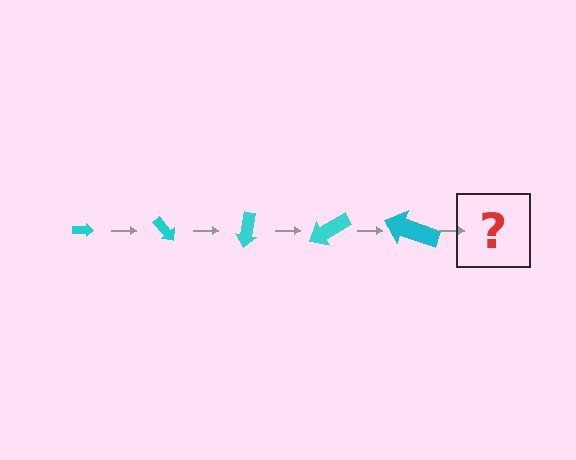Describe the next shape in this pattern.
It should be an arrow, larger than the previous one and rotated 250 degrees from the start.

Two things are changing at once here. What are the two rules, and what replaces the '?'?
The two rules are that the arrow grows larger each step and it rotates 50 degrees each step. The '?' should be an arrow, larger than the previous one and rotated 250 degrees from the start.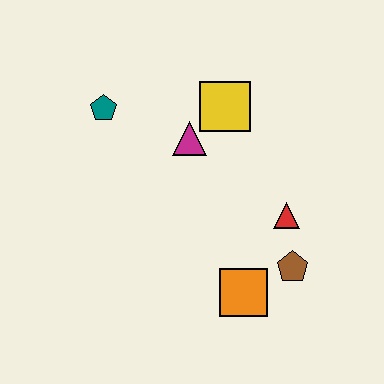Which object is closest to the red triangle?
The brown pentagon is closest to the red triangle.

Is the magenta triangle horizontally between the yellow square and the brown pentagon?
No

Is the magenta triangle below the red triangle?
No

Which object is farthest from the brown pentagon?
The teal pentagon is farthest from the brown pentagon.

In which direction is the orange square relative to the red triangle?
The orange square is below the red triangle.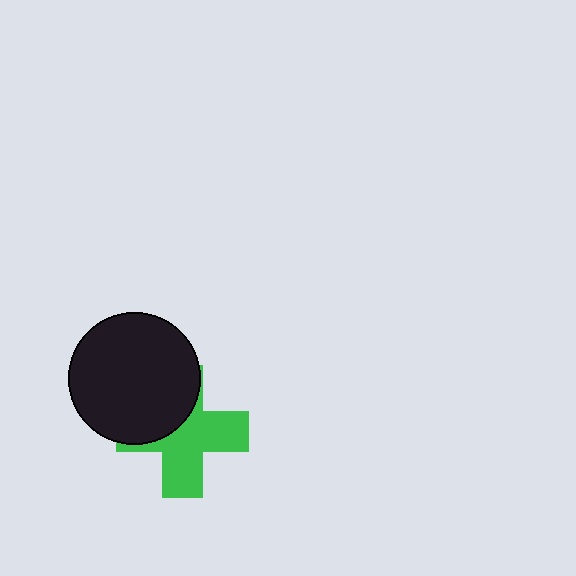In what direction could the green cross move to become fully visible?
The green cross could move toward the lower-right. That would shift it out from behind the black circle entirely.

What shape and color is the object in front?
The object in front is a black circle.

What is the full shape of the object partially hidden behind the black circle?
The partially hidden object is a green cross.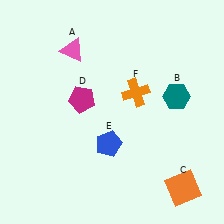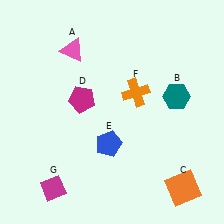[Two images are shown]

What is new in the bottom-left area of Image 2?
A magenta diamond (G) was added in the bottom-left area of Image 2.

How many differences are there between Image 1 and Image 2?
There is 1 difference between the two images.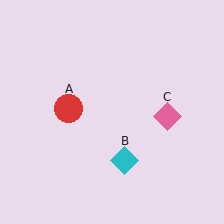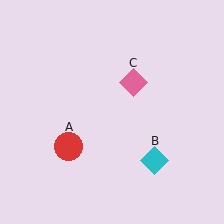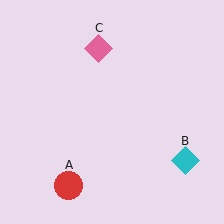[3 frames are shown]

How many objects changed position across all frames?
3 objects changed position: red circle (object A), cyan diamond (object B), pink diamond (object C).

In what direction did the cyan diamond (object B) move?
The cyan diamond (object B) moved right.